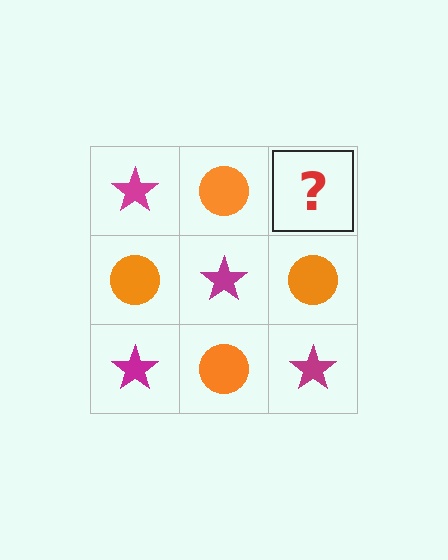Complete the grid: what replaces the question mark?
The question mark should be replaced with a magenta star.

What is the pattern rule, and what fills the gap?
The rule is that it alternates magenta star and orange circle in a checkerboard pattern. The gap should be filled with a magenta star.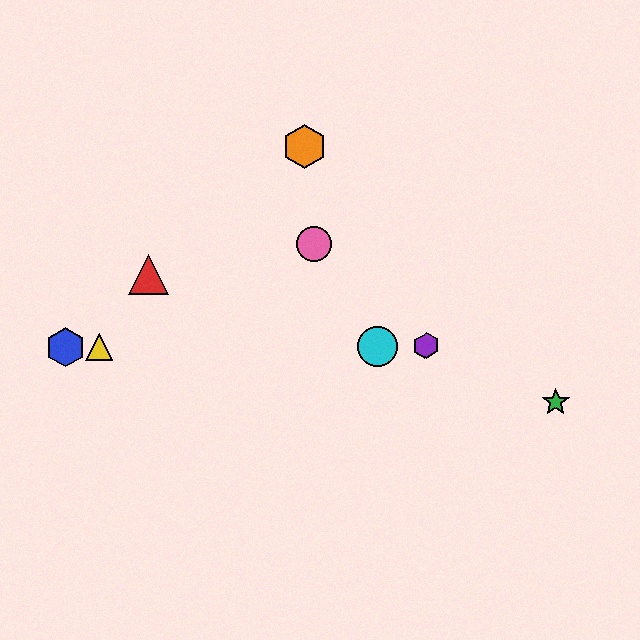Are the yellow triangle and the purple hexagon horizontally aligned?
Yes, both are at y≈347.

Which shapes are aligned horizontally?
The blue hexagon, the yellow triangle, the purple hexagon, the cyan circle are aligned horizontally.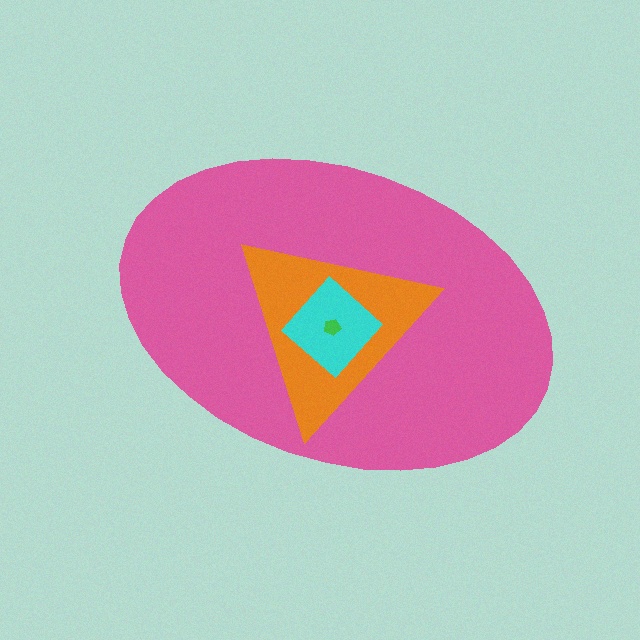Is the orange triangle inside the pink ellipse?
Yes.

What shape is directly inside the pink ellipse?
The orange triangle.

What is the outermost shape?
The pink ellipse.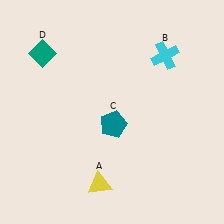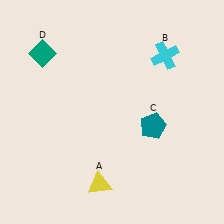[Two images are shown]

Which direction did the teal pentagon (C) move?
The teal pentagon (C) moved right.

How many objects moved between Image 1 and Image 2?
1 object moved between the two images.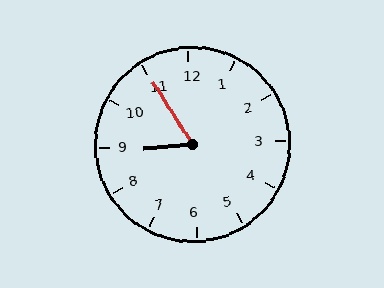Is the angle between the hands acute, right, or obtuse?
It is acute.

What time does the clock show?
8:55.